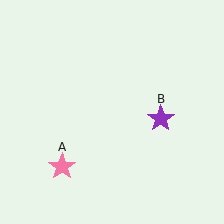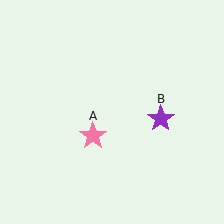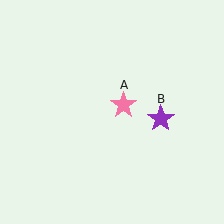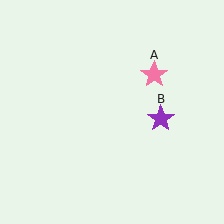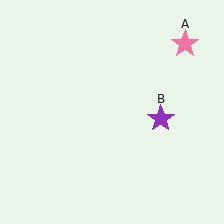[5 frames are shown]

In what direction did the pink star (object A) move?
The pink star (object A) moved up and to the right.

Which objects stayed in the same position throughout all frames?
Purple star (object B) remained stationary.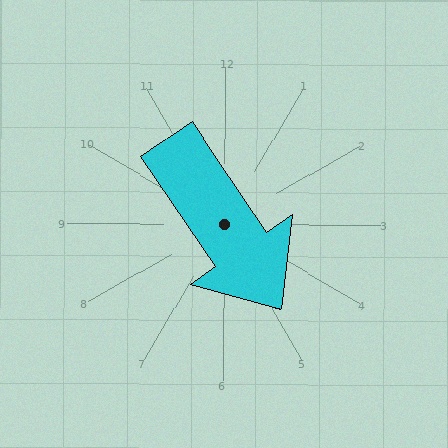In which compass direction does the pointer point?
Southeast.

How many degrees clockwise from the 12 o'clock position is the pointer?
Approximately 146 degrees.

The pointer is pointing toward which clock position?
Roughly 5 o'clock.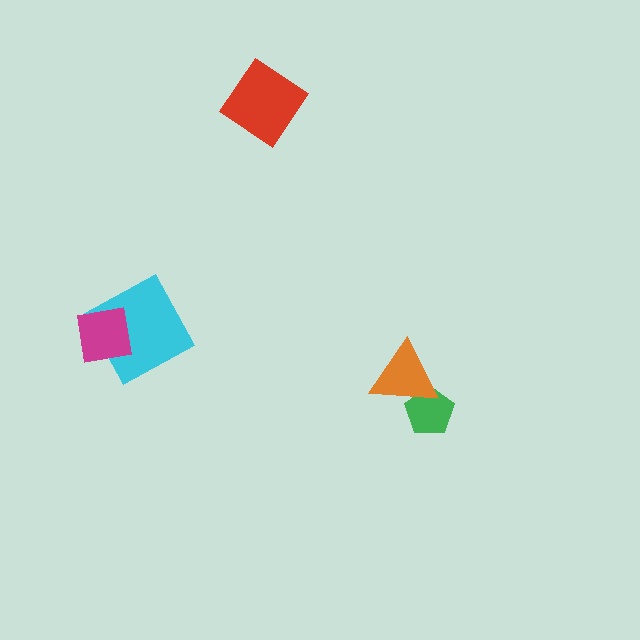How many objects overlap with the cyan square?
1 object overlaps with the cyan square.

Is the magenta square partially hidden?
No, no other shape covers it.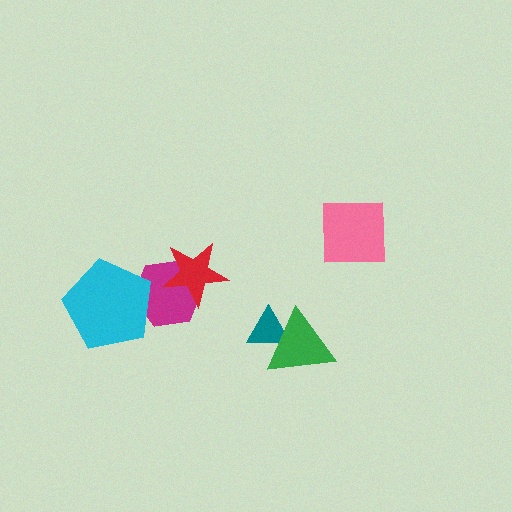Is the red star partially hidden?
No, no other shape covers it.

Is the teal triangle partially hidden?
Yes, it is partially covered by another shape.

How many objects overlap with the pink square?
0 objects overlap with the pink square.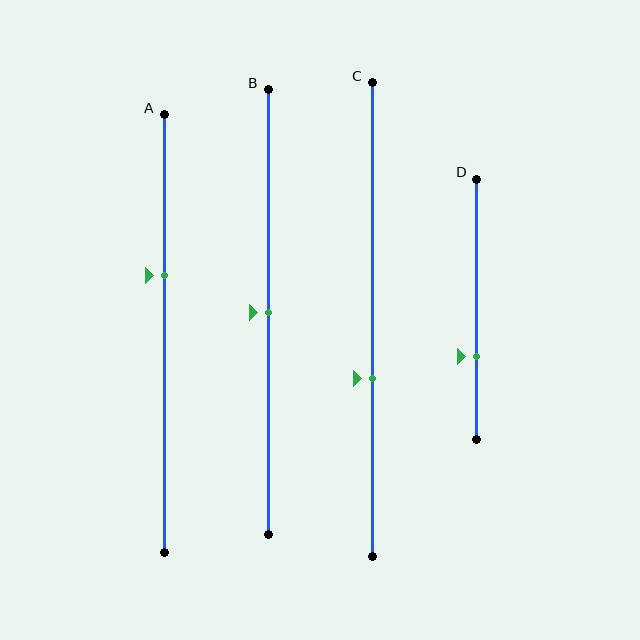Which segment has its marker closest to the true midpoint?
Segment B has its marker closest to the true midpoint.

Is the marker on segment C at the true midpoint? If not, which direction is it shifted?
No, the marker on segment C is shifted downward by about 12% of the segment length.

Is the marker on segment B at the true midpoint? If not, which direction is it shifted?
Yes, the marker on segment B is at the true midpoint.